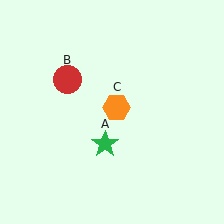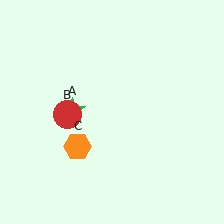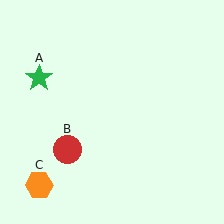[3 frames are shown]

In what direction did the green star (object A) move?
The green star (object A) moved up and to the left.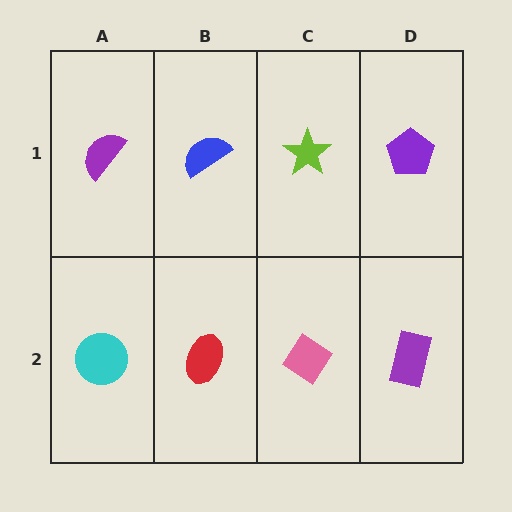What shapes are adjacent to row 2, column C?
A lime star (row 1, column C), a red ellipse (row 2, column B), a purple rectangle (row 2, column D).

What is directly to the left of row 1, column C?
A blue semicircle.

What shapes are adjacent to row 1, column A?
A cyan circle (row 2, column A), a blue semicircle (row 1, column B).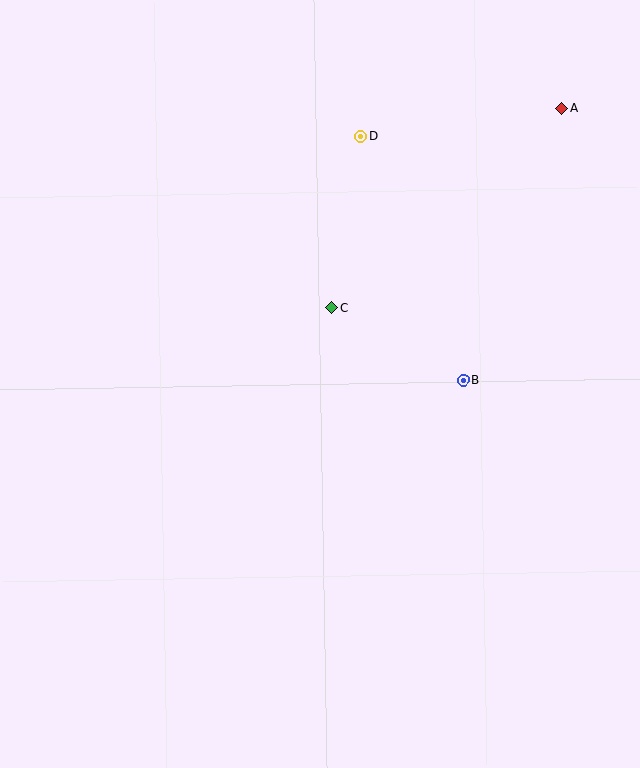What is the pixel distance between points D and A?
The distance between D and A is 204 pixels.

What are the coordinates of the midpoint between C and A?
The midpoint between C and A is at (447, 208).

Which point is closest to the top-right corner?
Point A is closest to the top-right corner.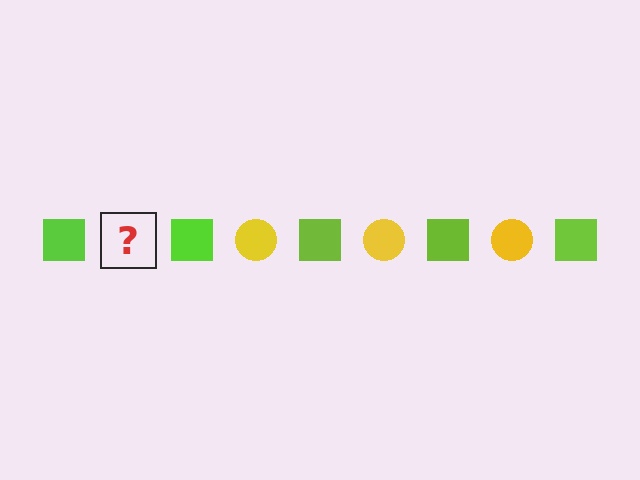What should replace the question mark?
The question mark should be replaced with a yellow circle.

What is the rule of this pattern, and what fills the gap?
The rule is that the pattern alternates between lime square and yellow circle. The gap should be filled with a yellow circle.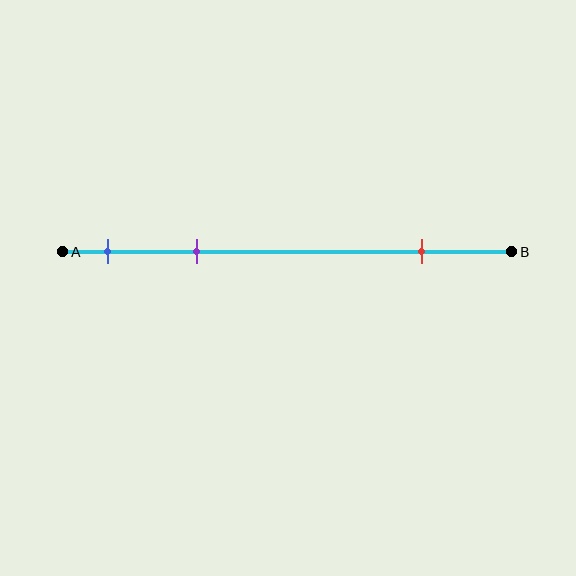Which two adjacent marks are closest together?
The blue and purple marks are the closest adjacent pair.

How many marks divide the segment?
There are 3 marks dividing the segment.